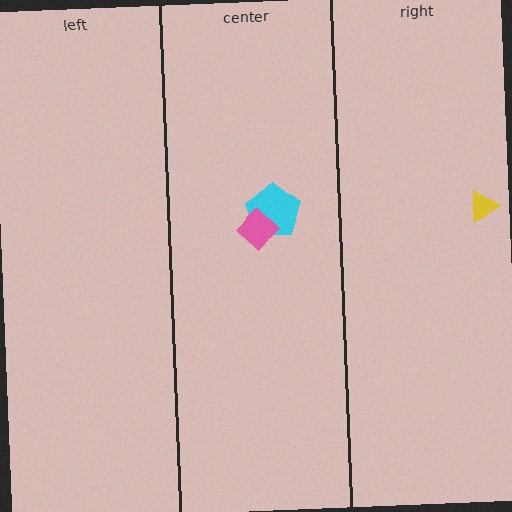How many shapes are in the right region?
1.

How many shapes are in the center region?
2.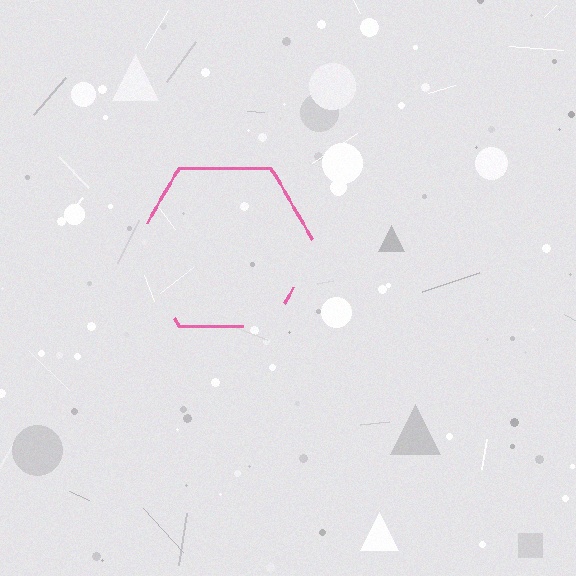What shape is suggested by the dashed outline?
The dashed outline suggests a hexagon.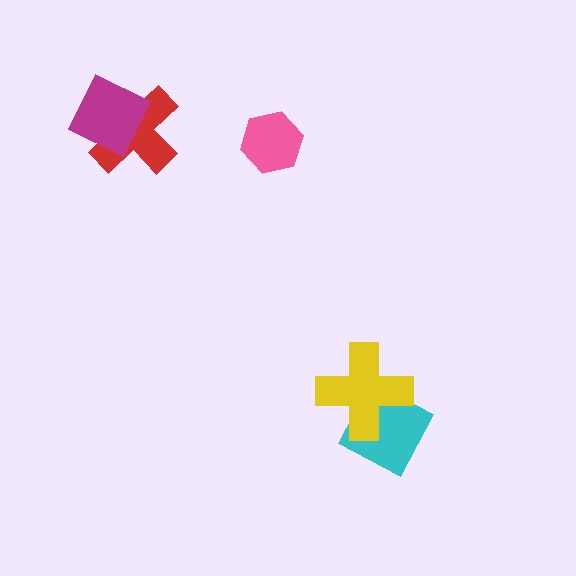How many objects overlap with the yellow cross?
1 object overlaps with the yellow cross.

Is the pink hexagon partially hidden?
No, no other shape covers it.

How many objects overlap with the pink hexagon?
0 objects overlap with the pink hexagon.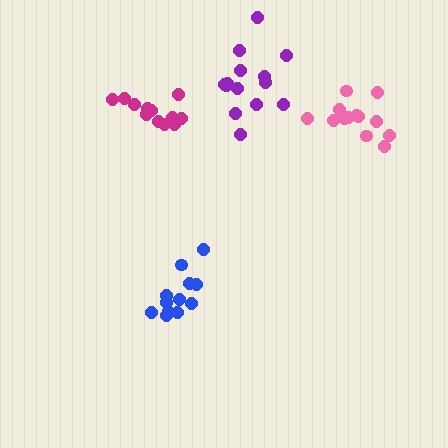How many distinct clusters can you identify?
There are 4 distinct clusters.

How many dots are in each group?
Group 1: 14 dots, Group 2: 12 dots, Group 3: 13 dots, Group 4: 12 dots (51 total).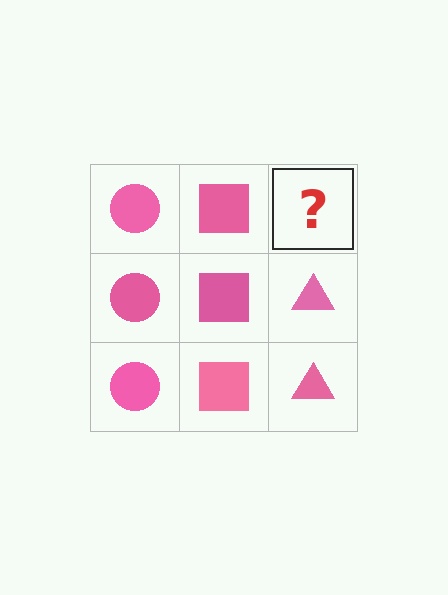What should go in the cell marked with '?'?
The missing cell should contain a pink triangle.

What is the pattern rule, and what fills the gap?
The rule is that each column has a consistent shape. The gap should be filled with a pink triangle.